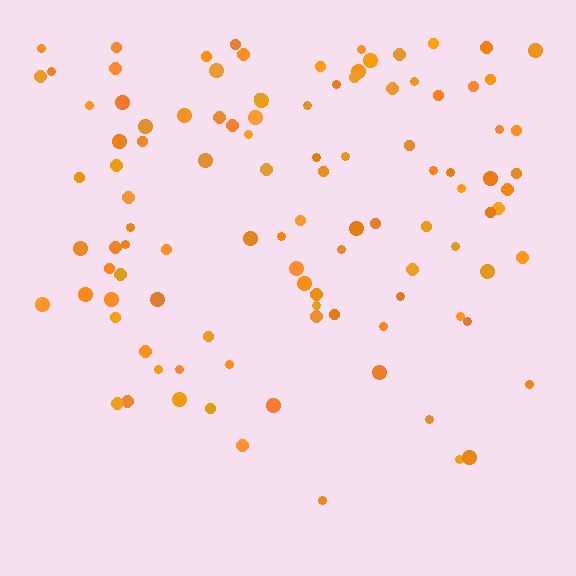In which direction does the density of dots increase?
From bottom to top, with the top side densest.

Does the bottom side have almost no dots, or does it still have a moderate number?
Still a moderate number, just noticeably fewer than the top.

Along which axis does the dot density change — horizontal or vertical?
Vertical.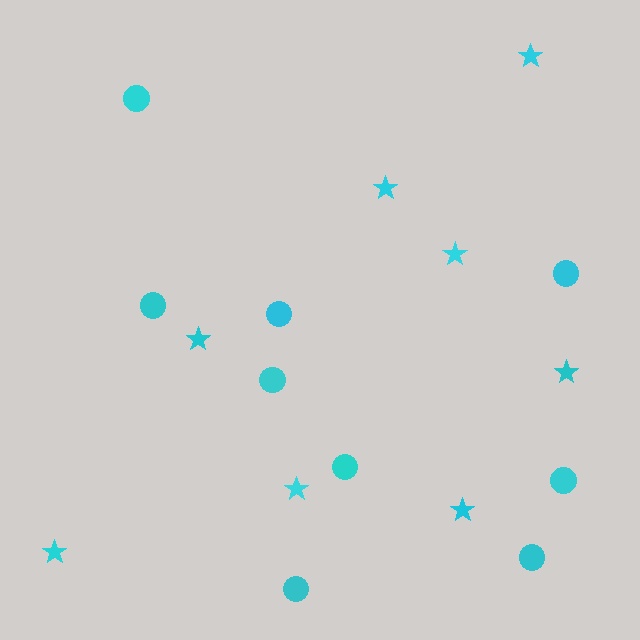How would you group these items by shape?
There are 2 groups: one group of circles (9) and one group of stars (8).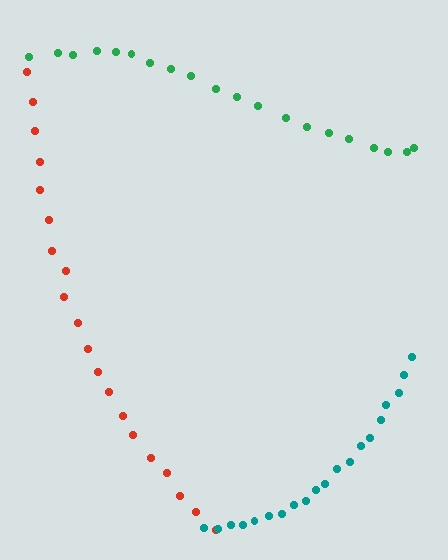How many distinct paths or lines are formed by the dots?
There are 3 distinct paths.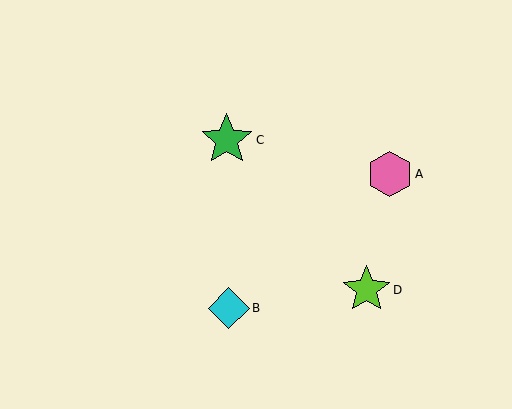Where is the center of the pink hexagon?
The center of the pink hexagon is at (390, 174).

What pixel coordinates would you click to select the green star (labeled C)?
Click at (227, 140) to select the green star C.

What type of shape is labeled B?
Shape B is a cyan diamond.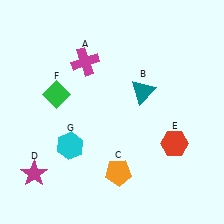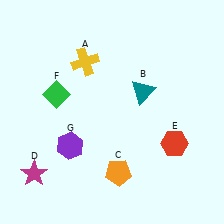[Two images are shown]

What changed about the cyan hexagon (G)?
In Image 1, G is cyan. In Image 2, it changed to purple.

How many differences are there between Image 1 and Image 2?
There are 2 differences between the two images.